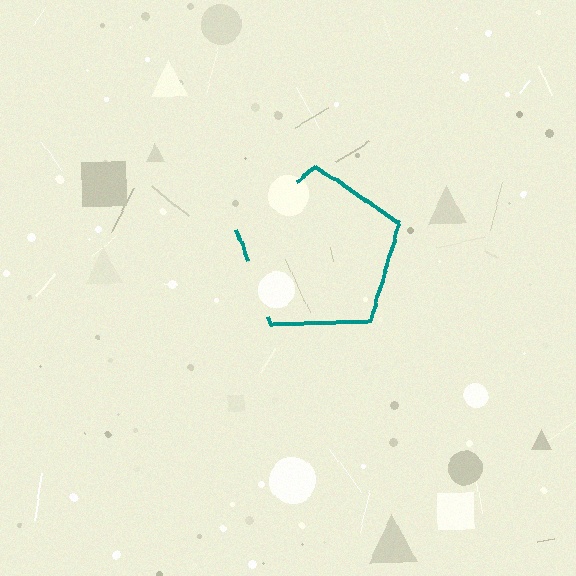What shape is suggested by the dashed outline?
The dashed outline suggests a pentagon.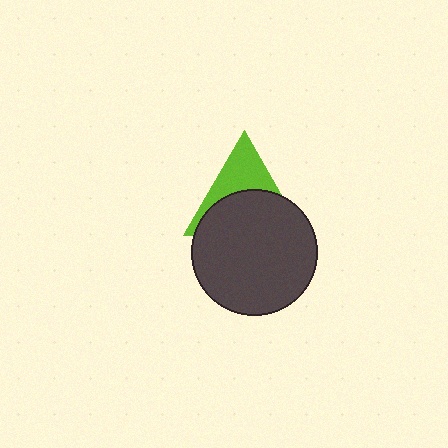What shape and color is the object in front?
The object in front is a dark gray circle.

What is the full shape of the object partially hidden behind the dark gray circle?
The partially hidden object is a lime triangle.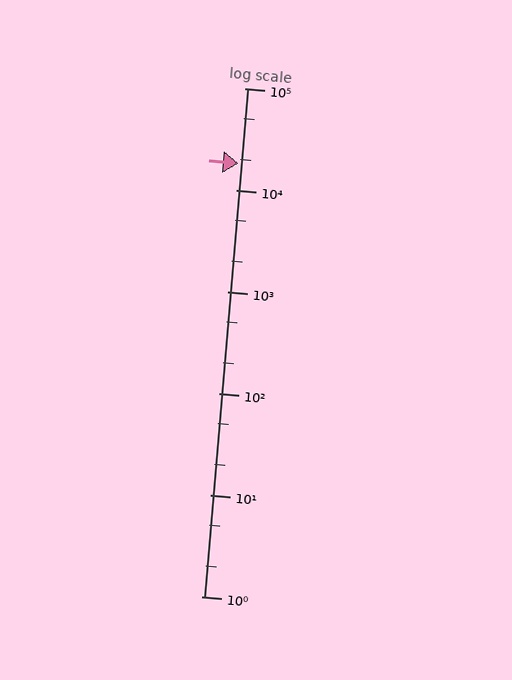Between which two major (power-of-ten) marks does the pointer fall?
The pointer is between 10000 and 100000.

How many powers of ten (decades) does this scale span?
The scale spans 5 decades, from 1 to 100000.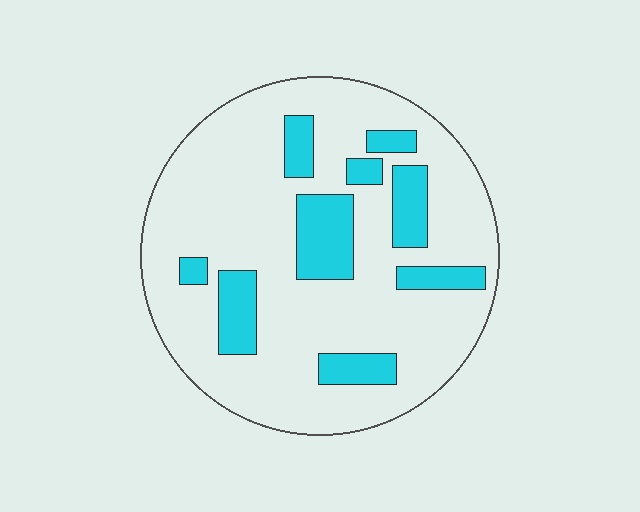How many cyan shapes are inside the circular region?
9.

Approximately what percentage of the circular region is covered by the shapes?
Approximately 20%.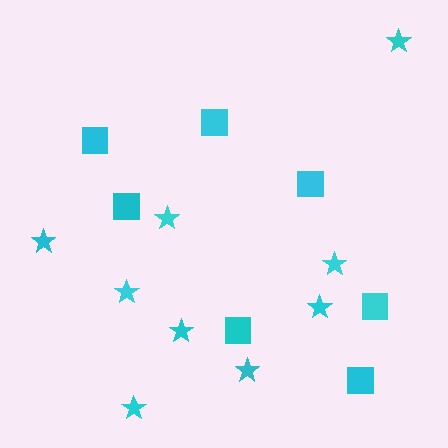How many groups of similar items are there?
There are 2 groups: one group of squares (7) and one group of stars (9).